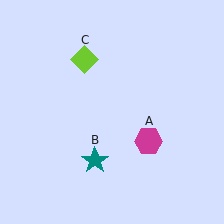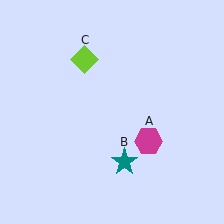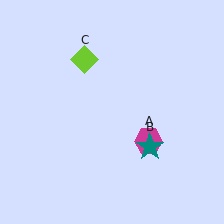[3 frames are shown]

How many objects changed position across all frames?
1 object changed position: teal star (object B).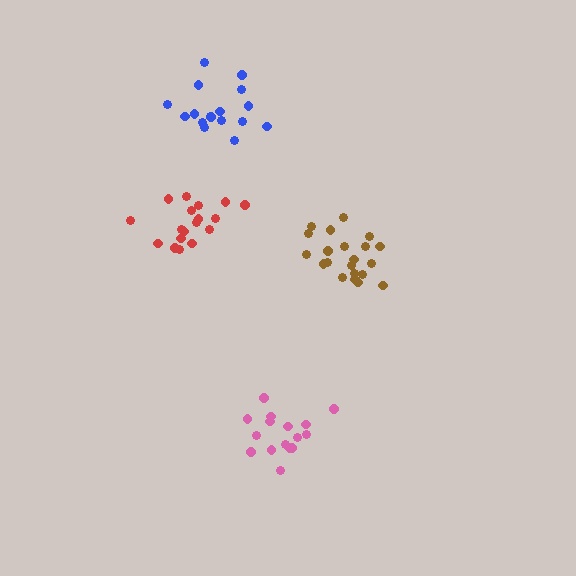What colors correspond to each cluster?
The clusters are colored: red, pink, brown, blue.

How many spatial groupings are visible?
There are 4 spatial groupings.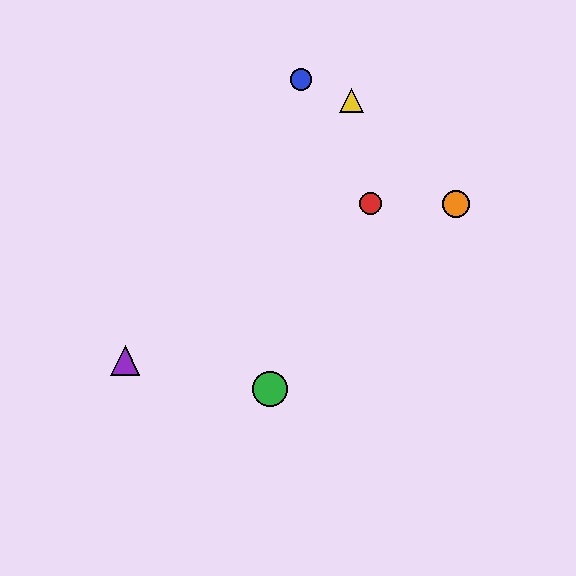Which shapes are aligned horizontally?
The red circle, the orange circle are aligned horizontally.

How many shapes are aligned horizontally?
2 shapes (the red circle, the orange circle) are aligned horizontally.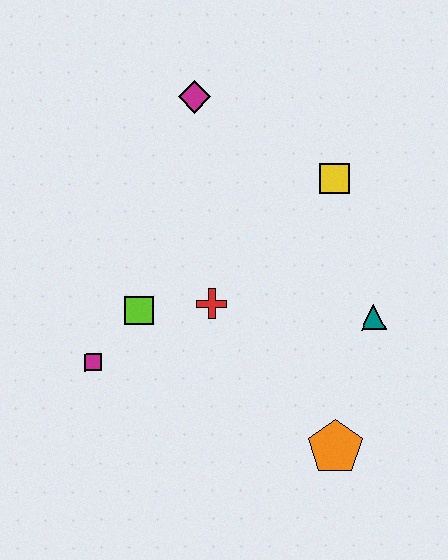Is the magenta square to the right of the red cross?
No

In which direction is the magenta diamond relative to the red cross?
The magenta diamond is above the red cross.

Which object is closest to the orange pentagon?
The teal triangle is closest to the orange pentagon.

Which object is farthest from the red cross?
The magenta diamond is farthest from the red cross.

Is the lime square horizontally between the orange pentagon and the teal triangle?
No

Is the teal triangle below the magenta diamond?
Yes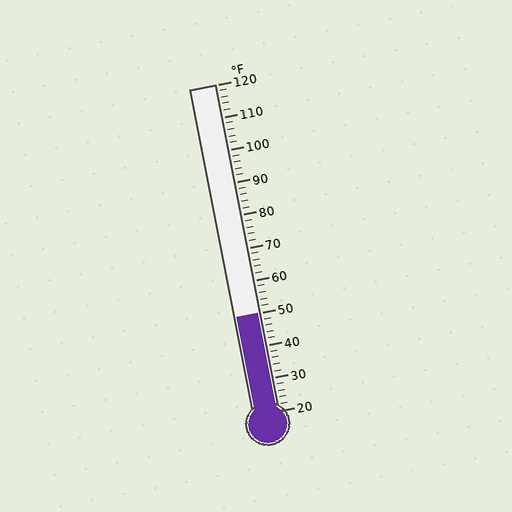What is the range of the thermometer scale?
The thermometer scale ranges from 20°F to 120°F.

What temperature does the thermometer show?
The thermometer shows approximately 50°F.